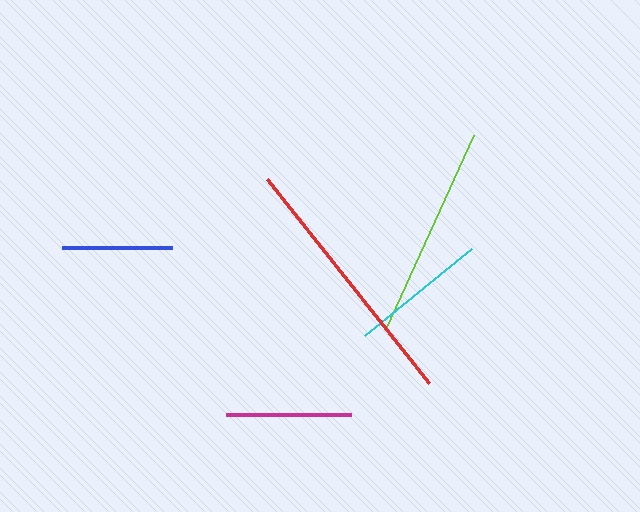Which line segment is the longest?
The red line is the longest at approximately 260 pixels.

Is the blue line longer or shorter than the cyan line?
The cyan line is longer than the blue line.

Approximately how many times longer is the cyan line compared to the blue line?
The cyan line is approximately 1.3 times the length of the blue line.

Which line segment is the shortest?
The blue line is the shortest at approximately 110 pixels.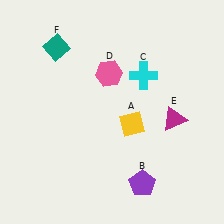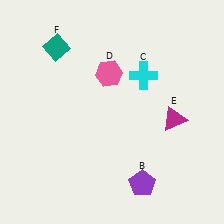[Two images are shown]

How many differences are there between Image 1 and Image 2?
There is 1 difference between the two images.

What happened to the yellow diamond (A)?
The yellow diamond (A) was removed in Image 2. It was in the bottom-right area of Image 1.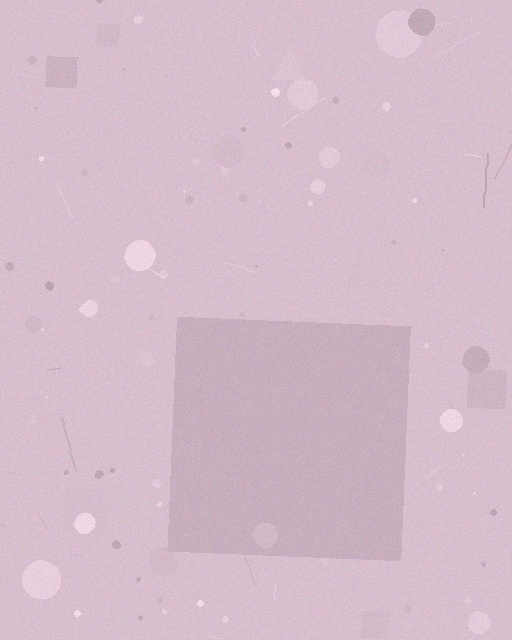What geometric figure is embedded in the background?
A square is embedded in the background.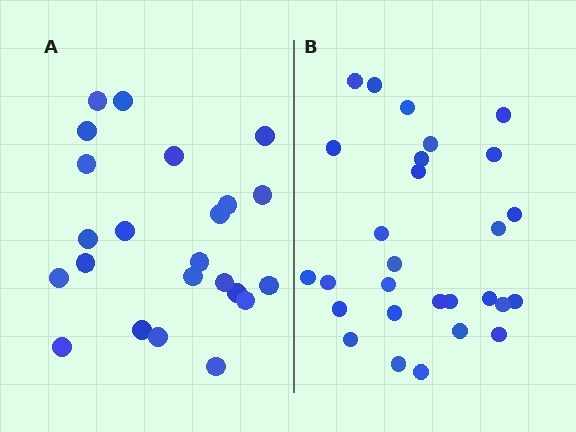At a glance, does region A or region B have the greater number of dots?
Region B (the right region) has more dots.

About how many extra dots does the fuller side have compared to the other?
Region B has about 5 more dots than region A.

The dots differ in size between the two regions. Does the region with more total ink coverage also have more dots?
No. Region A has more total ink coverage because its dots are larger, but region B actually contains more individual dots. Total area can be misleading — the number of items is what matters here.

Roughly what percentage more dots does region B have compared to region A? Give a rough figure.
About 20% more.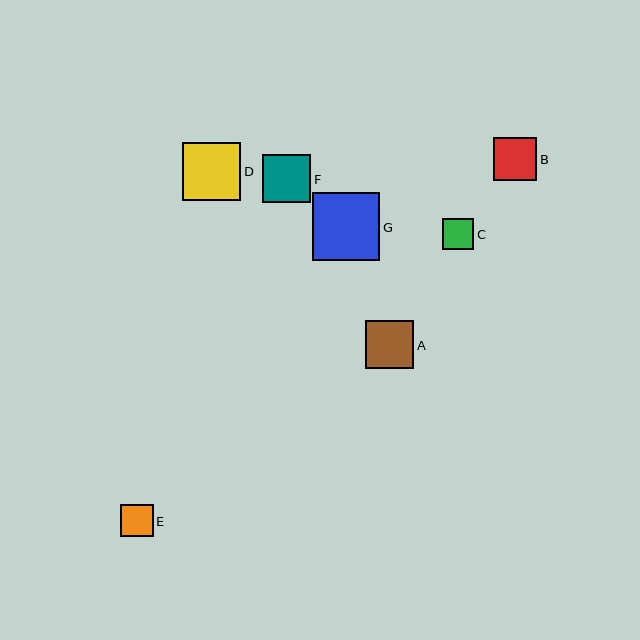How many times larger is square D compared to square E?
Square D is approximately 1.8 times the size of square E.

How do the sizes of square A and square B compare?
Square A and square B are approximately the same size.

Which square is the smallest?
Square C is the smallest with a size of approximately 31 pixels.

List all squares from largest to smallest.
From largest to smallest: G, D, F, A, B, E, C.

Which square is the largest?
Square G is the largest with a size of approximately 67 pixels.